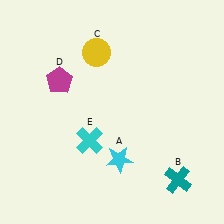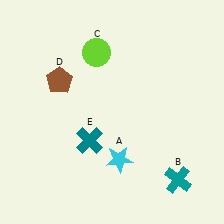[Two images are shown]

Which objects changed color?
C changed from yellow to lime. D changed from magenta to brown. E changed from cyan to teal.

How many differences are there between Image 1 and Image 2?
There are 3 differences between the two images.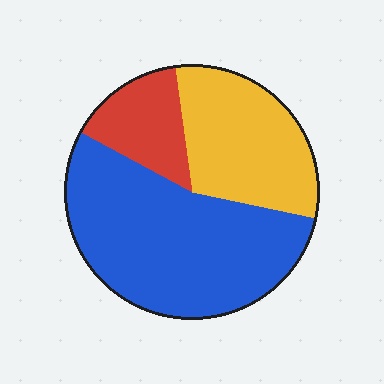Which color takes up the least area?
Red, at roughly 15%.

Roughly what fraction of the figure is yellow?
Yellow takes up between a quarter and a half of the figure.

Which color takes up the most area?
Blue, at roughly 55%.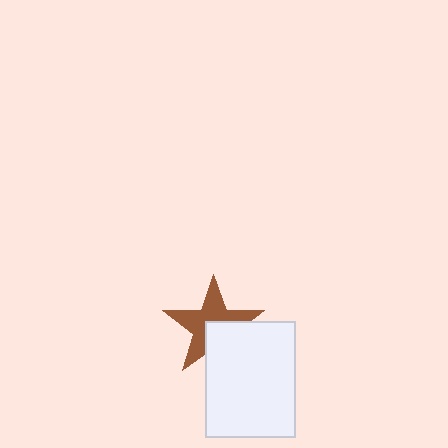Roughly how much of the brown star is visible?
Most of it is visible (roughly 65%).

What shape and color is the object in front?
The object in front is a white rectangle.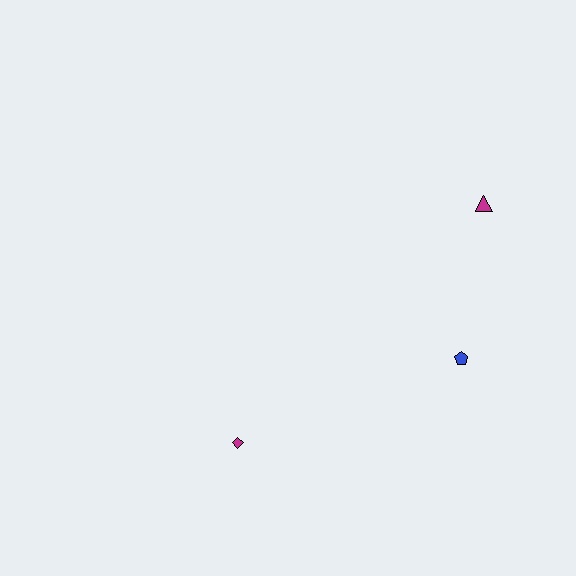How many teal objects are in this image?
There are no teal objects.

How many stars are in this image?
There are no stars.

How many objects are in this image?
There are 3 objects.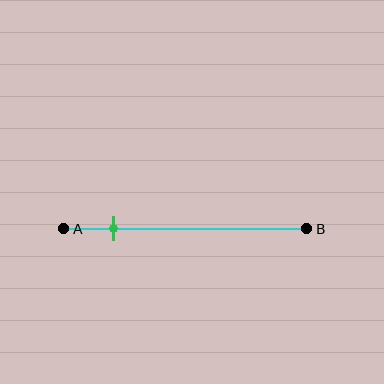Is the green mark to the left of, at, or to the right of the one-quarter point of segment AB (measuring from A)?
The green mark is to the left of the one-quarter point of segment AB.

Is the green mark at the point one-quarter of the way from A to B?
No, the mark is at about 20% from A, not at the 25% one-quarter point.